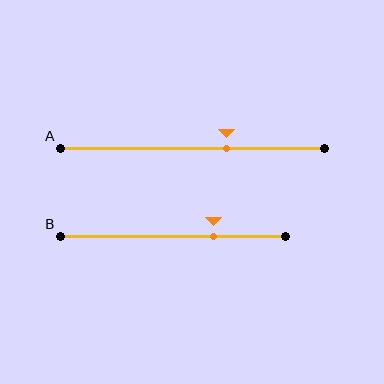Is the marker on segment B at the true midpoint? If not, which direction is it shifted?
No, the marker on segment B is shifted to the right by about 18% of the segment length.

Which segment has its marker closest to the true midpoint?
Segment A has its marker closest to the true midpoint.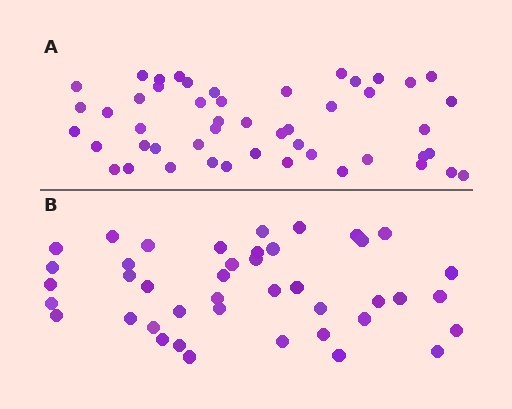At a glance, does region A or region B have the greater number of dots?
Region A (the top region) has more dots.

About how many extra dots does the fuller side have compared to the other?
Region A has roughly 8 or so more dots than region B.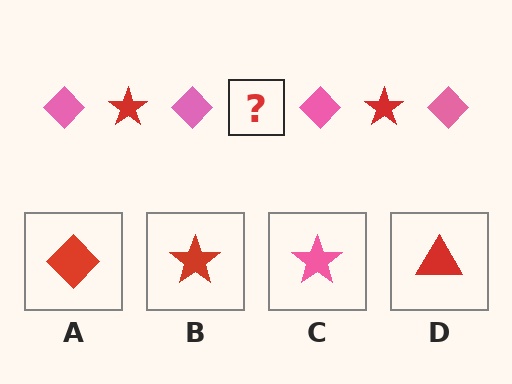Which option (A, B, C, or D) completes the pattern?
B.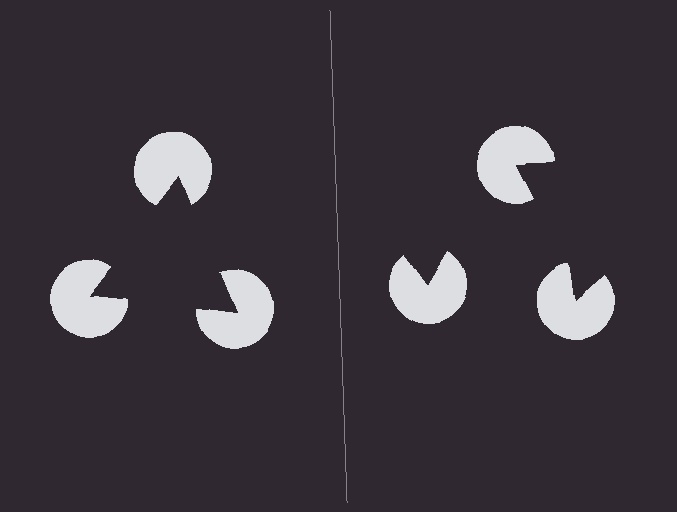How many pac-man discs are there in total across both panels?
6 — 3 on each side.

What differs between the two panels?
The pac-man discs are positioned identically on both sides; only the wedge orientations differ. On the left they align to a triangle; on the right they are misaligned.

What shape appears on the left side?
An illusory triangle.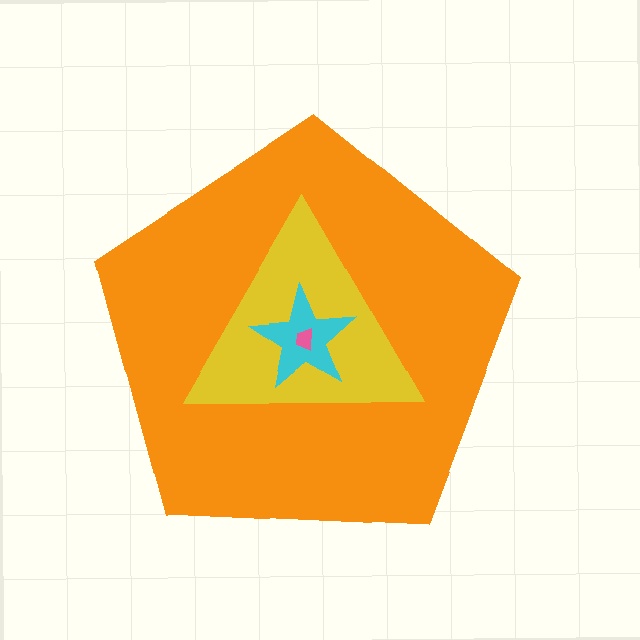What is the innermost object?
The pink trapezoid.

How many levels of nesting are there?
4.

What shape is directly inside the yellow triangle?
The cyan star.